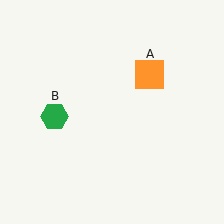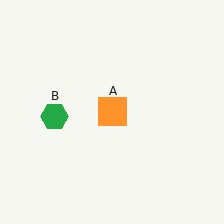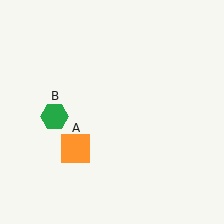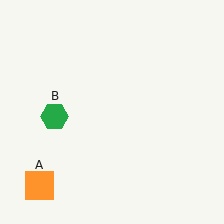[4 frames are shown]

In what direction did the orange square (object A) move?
The orange square (object A) moved down and to the left.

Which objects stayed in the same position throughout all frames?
Green hexagon (object B) remained stationary.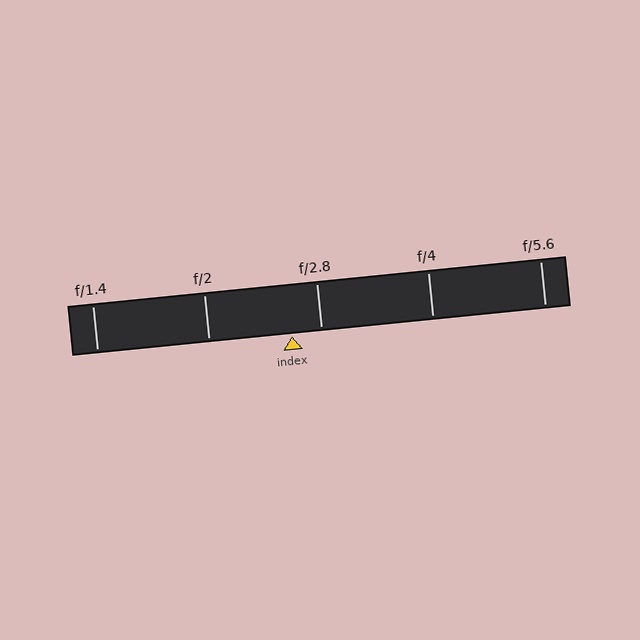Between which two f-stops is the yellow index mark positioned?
The index mark is between f/2 and f/2.8.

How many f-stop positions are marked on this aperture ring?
There are 5 f-stop positions marked.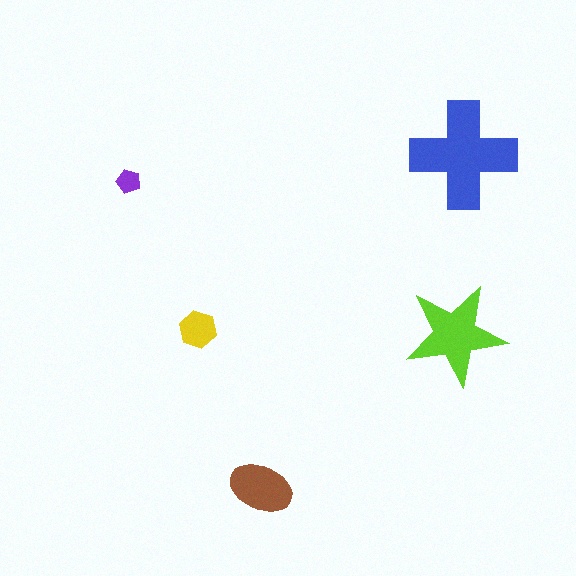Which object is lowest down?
The brown ellipse is bottommost.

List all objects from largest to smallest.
The blue cross, the lime star, the brown ellipse, the yellow hexagon, the purple pentagon.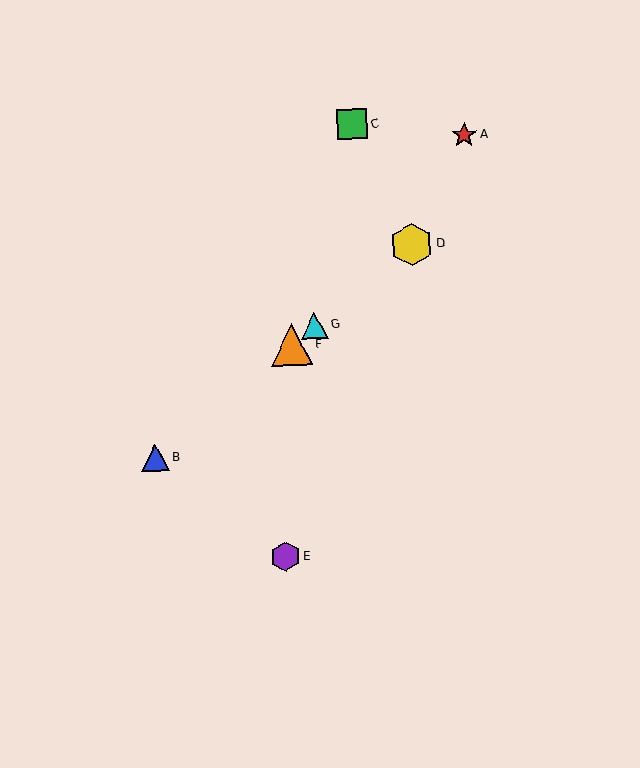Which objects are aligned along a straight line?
Objects B, D, F, G are aligned along a straight line.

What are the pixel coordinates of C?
Object C is at (352, 124).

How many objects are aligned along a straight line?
4 objects (B, D, F, G) are aligned along a straight line.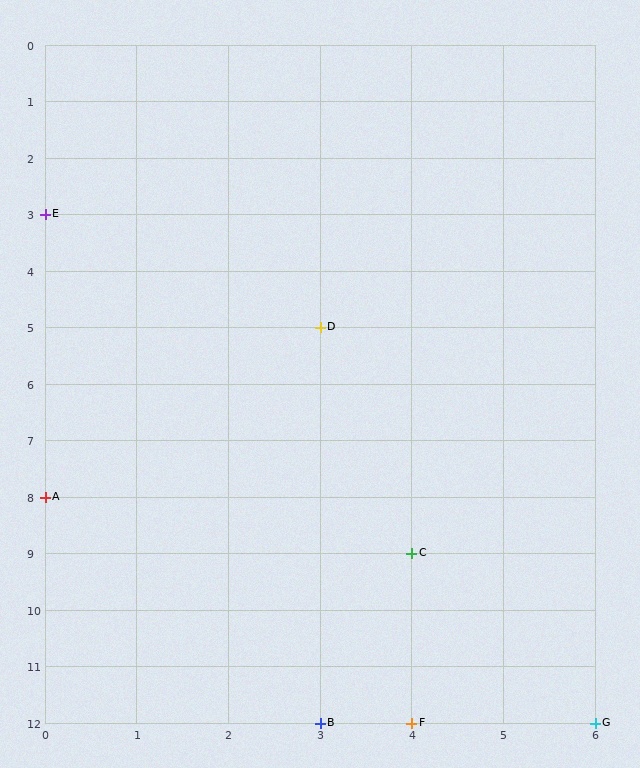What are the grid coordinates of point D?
Point D is at grid coordinates (3, 5).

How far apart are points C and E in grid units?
Points C and E are 4 columns and 6 rows apart (about 7.2 grid units diagonally).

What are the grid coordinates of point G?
Point G is at grid coordinates (6, 12).